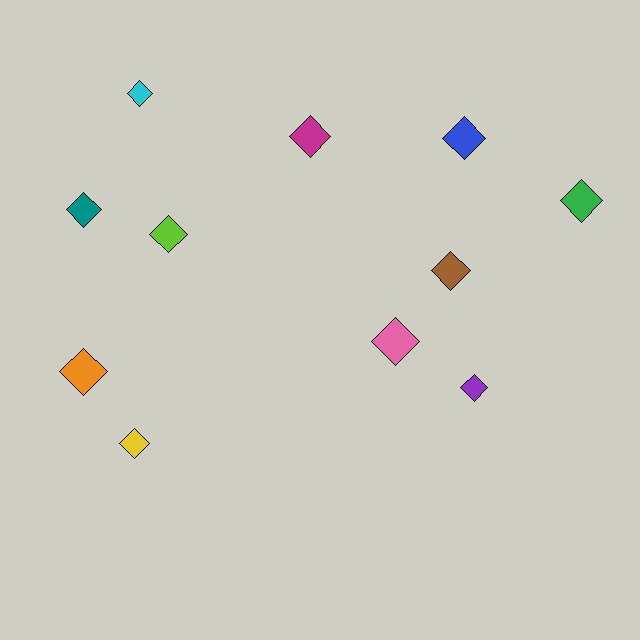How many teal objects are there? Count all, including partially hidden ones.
There is 1 teal object.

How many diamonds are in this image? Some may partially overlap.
There are 11 diamonds.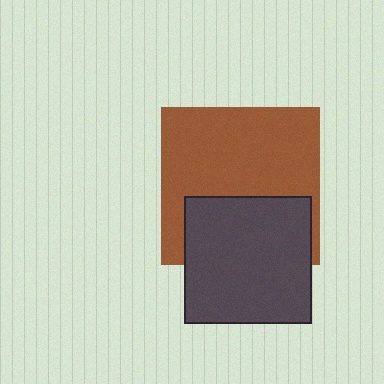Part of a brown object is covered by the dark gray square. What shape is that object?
It is a square.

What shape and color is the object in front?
The object in front is a dark gray square.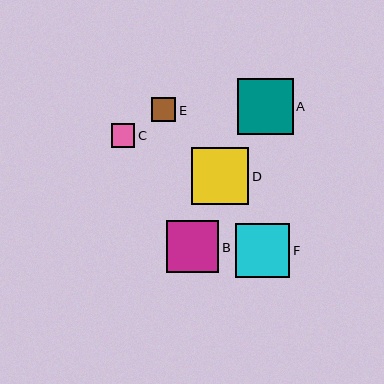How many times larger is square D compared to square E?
Square D is approximately 2.4 times the size of square E.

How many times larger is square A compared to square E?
Square A is approximately 2.3 times the size of square E.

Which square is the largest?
Square D is the largest with a size of approximately 57 pixels.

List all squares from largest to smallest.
From largest to smallest: D, A, F, B, C, E.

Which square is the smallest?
Square E is the smallest with a size of approximately 24 pixels.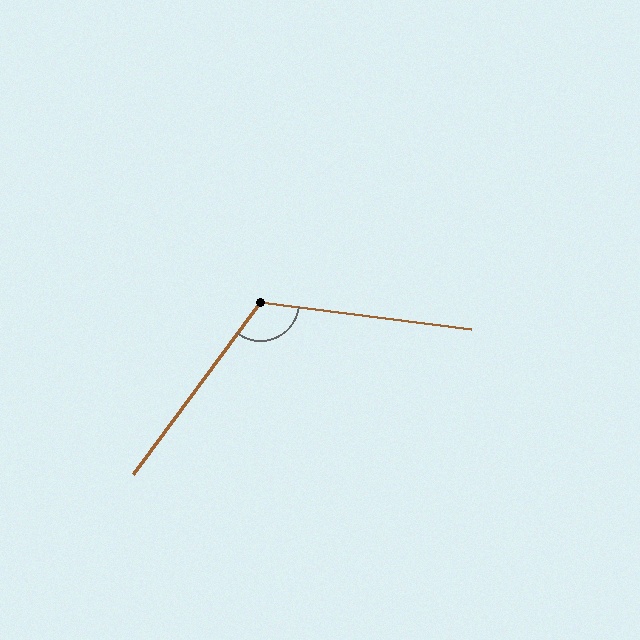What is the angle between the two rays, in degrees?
Approximately 119 degrees.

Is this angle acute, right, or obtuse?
It is obtuse.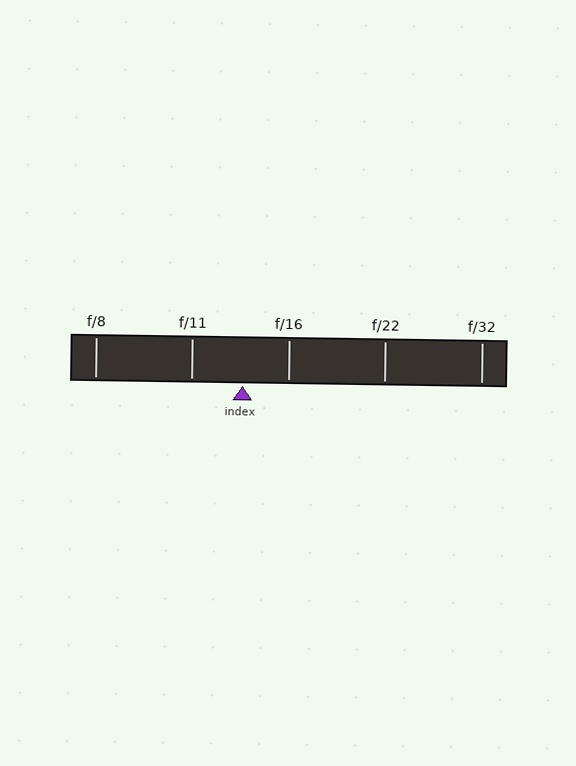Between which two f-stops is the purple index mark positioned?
The index mark is between f/11 and f/16.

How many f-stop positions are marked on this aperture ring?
There are 5 f-stop positions marked.